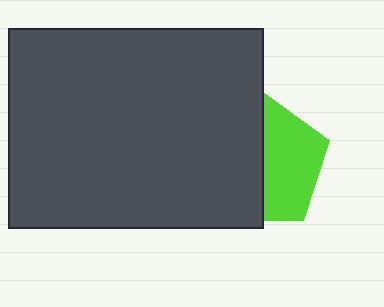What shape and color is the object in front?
The object in front is a dark gray rectangle.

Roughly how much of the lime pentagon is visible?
About half of it is visible (roughly 47%).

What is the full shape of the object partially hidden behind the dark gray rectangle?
The partially hidden object is a lime pentagon.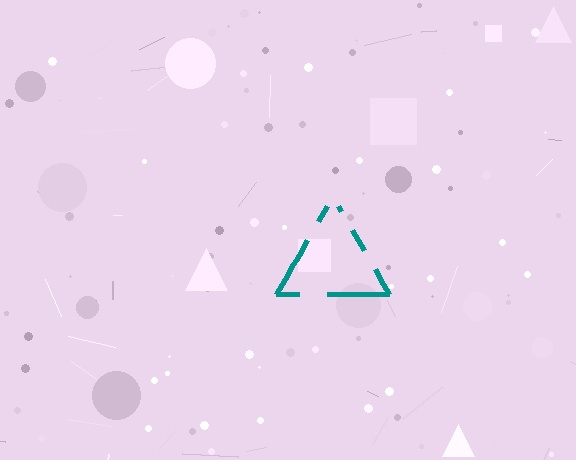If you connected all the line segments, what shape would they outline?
They would outline a triangle.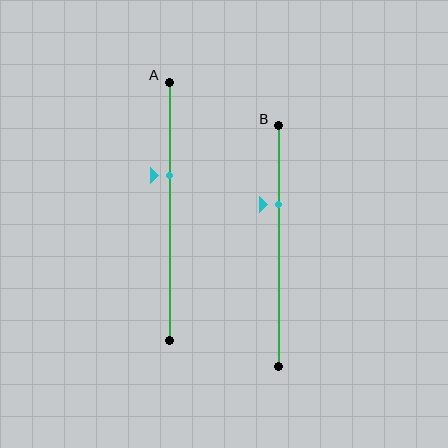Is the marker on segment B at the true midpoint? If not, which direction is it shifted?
No, the marker on segment B is shifted upward by about 17% of the segment length.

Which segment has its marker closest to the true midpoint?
Segment A has its marker closest to the true midpoint.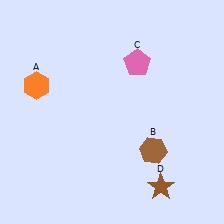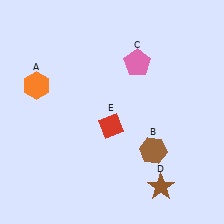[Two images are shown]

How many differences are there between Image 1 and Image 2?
There is 1 difference between the two images.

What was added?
A red diamond (E) was added in Image 2.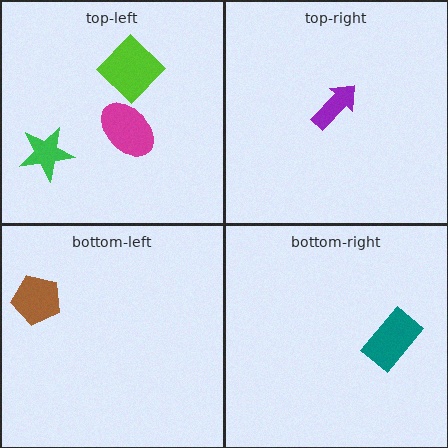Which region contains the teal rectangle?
The bottom-right region.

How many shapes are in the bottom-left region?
1.